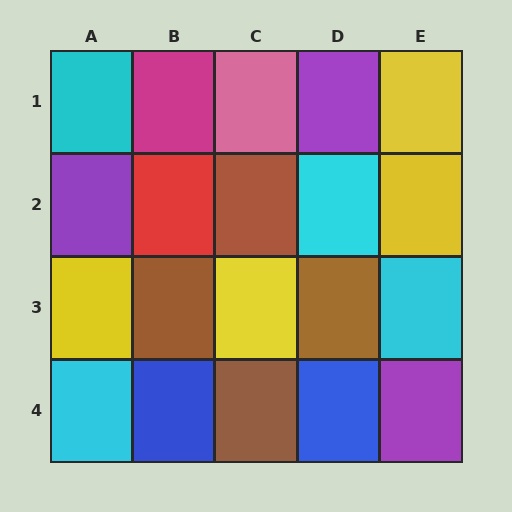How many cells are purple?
3 cells are purple.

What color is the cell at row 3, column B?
Brown.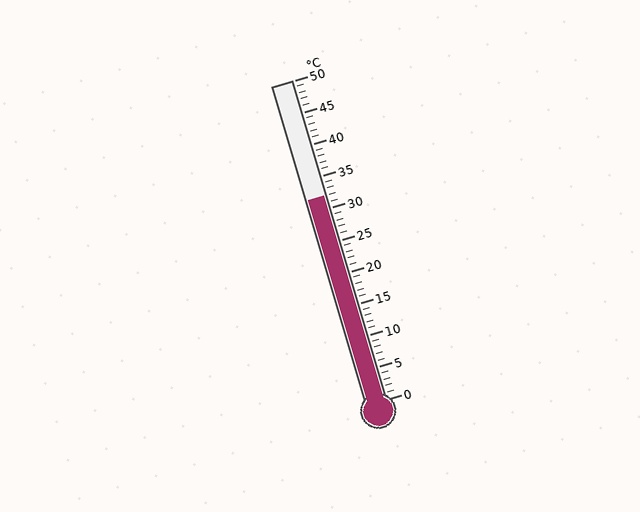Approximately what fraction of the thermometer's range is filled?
The thermometer is filled to approximately 65% of its range.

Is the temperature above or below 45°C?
The temperature is below 45°C.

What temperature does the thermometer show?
The thermometer shows approximately 32°C.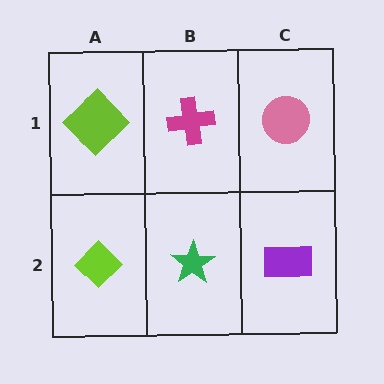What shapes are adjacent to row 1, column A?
A lime diamond (row 2, column A), a magenta cross (row 1, column B).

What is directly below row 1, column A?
A lime diamond.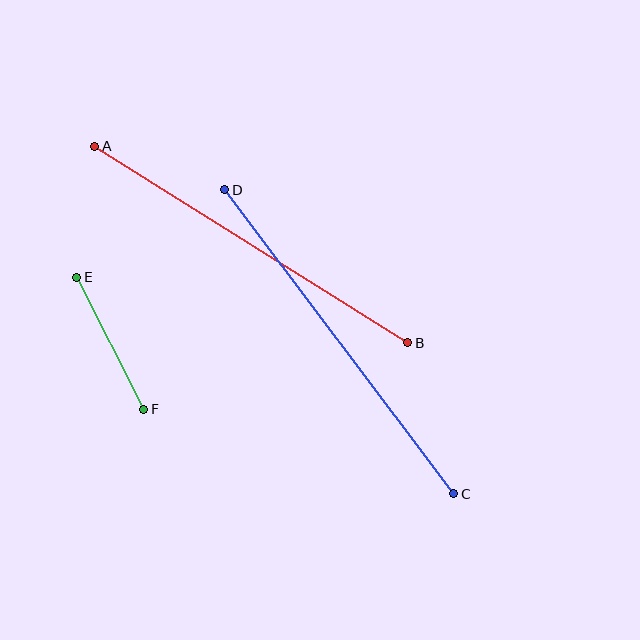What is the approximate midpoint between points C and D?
The midpoint is at approximately (339, 342) pixels.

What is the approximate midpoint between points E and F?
The midpoint is at approximately (110, 343) pixels.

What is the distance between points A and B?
The distance is approximately 370 pixels.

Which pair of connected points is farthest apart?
Points C and D are farthest apart.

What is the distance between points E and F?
The distance is approximately 148 pixels.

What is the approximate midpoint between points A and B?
The midpoint is at approximately (251, 244) pixels.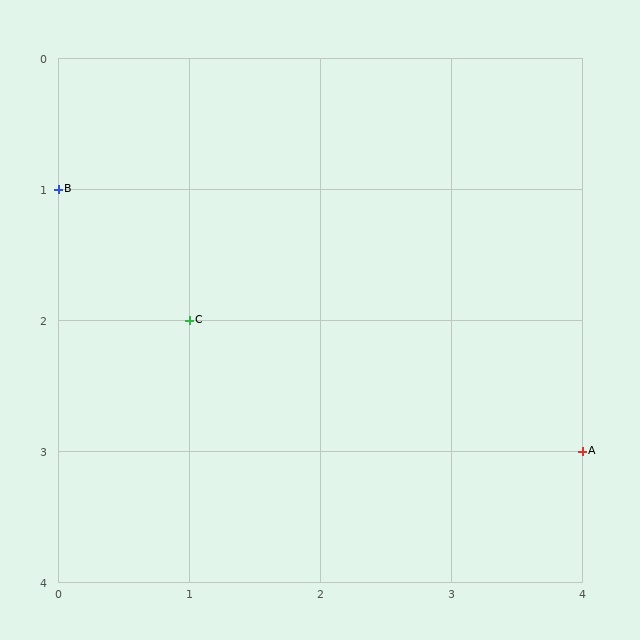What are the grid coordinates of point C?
Point C is at grid coordinates (1, 2).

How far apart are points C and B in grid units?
Points C and B are 1 column and 1 row apart (about 1.4 grid units diagonally).